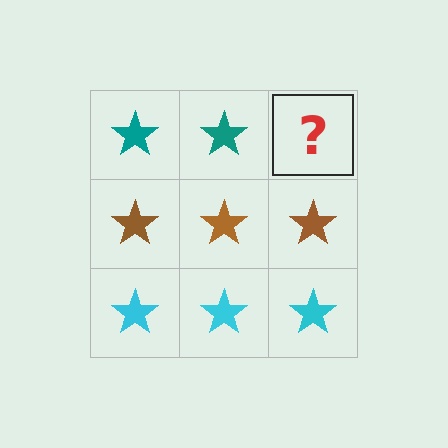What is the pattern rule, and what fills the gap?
The rule is that each row has a consistent color. The gap should be filled with a teal star.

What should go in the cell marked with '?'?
The missing cell should contain a teal star.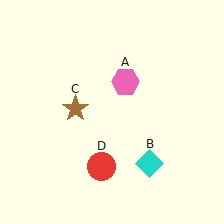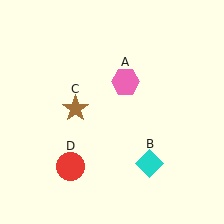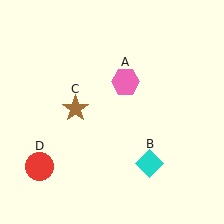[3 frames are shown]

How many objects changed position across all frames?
1 object changed position: red circle (object D).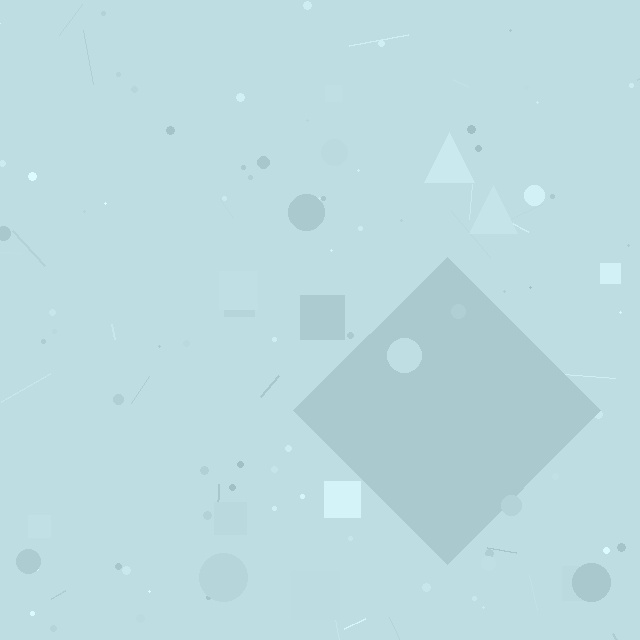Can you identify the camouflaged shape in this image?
The camouflaged shape is a diamond.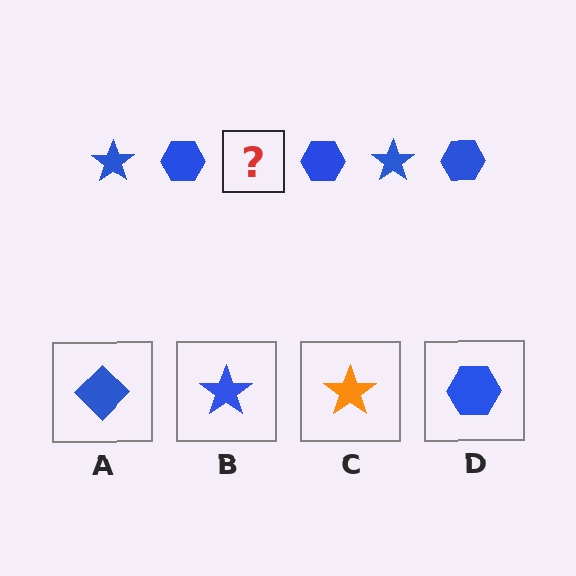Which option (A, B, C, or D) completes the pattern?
B.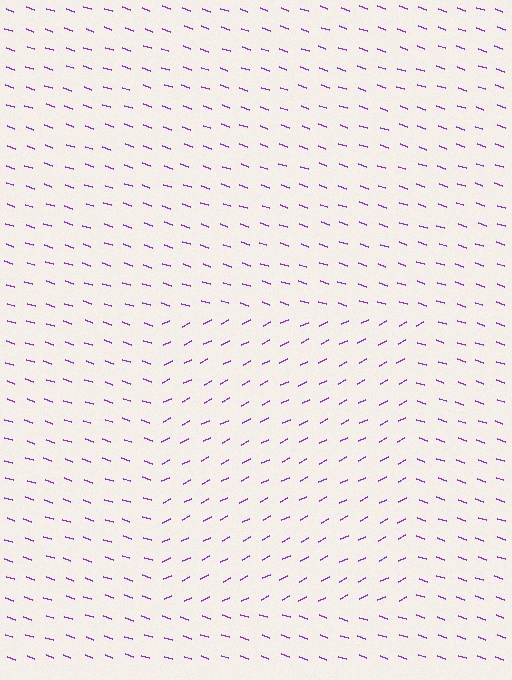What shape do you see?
I see a rectangle.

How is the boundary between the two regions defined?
The boundary is defined purely by a change in line orientation (approximately 45 degrees difference). All lines are the same color and thickness.